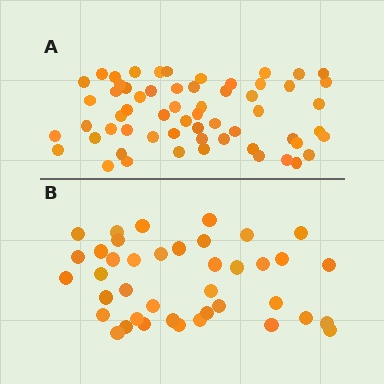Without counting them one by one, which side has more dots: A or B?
Region A (the top region) has more dots.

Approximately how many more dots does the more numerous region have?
Region A has approximately 20 more dots than region B.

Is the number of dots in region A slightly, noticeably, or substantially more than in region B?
Region A has substantially more. The ratio is roughly 1.5 to 1.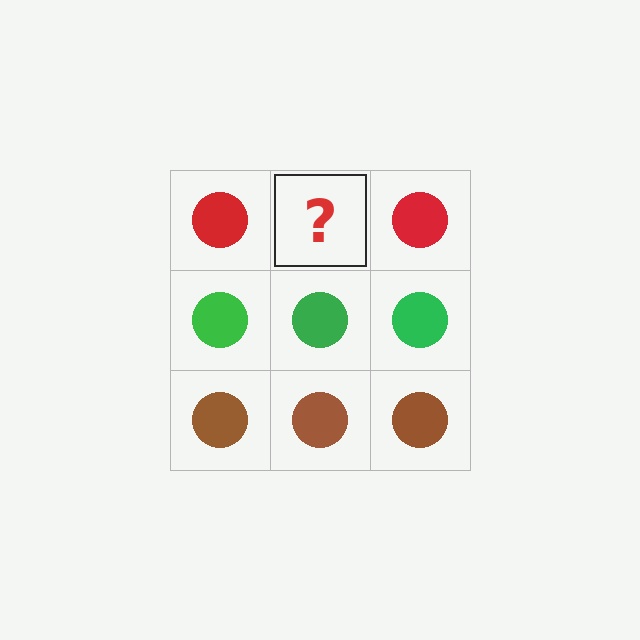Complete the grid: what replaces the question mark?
The question mark should be replaced with a red circle.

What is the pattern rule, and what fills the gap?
The rule is that each row has a consistent color. The gap should be filled with a red circle.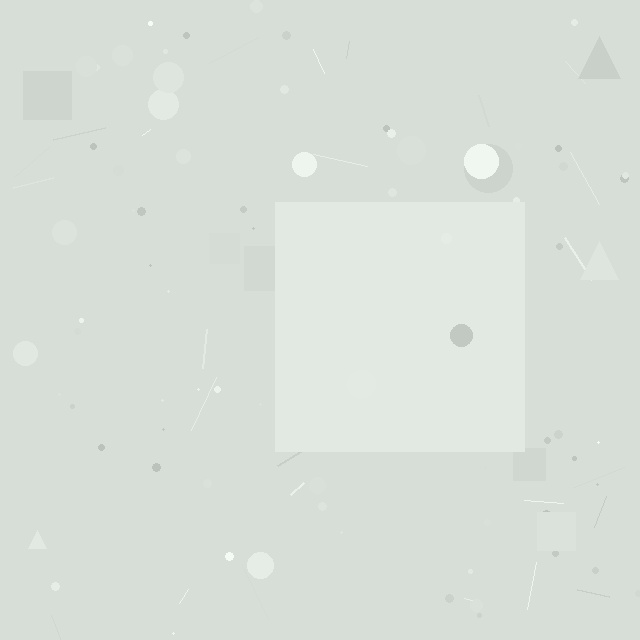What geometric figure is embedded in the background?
A square is embedded in the background.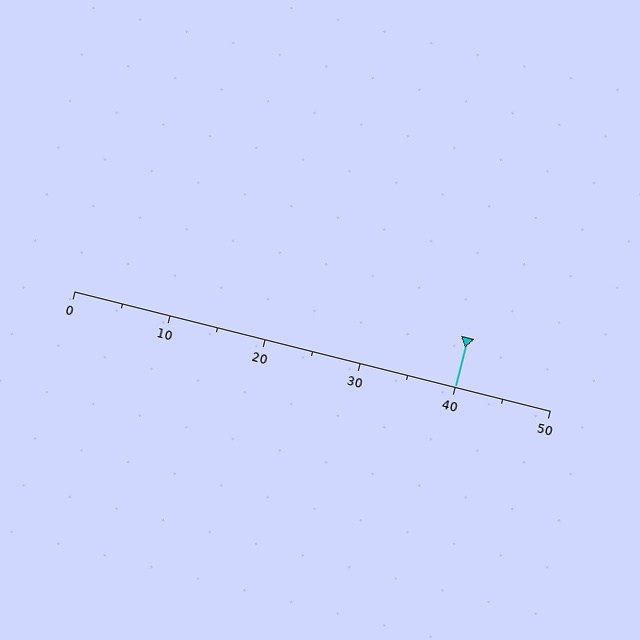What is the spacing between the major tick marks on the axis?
The major ticks are spaced 10 apart.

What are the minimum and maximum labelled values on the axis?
The axis runs from 0 to 50.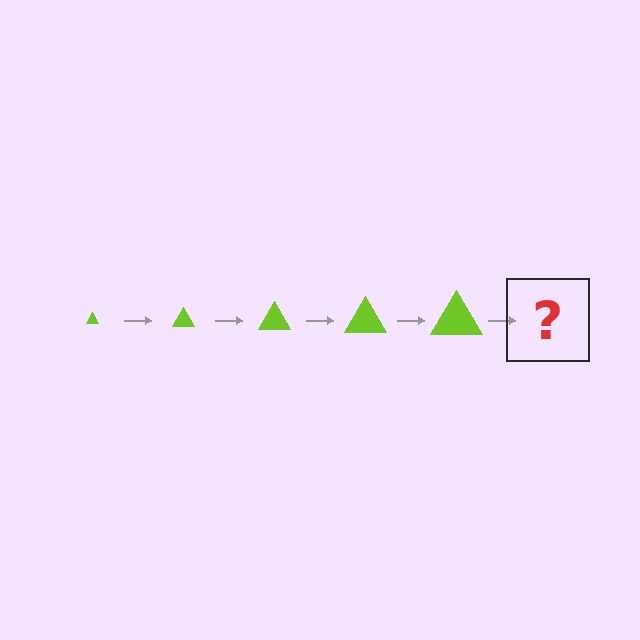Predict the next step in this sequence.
The next step is a lime triangle, larger than the previous one.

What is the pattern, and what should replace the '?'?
The pattern is that the triangle gets progressively larger each step. The '?' should be a lime triangle, larger than the previous one.